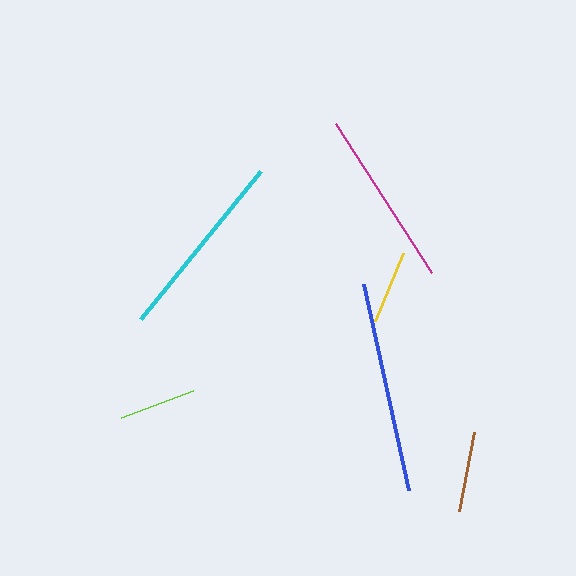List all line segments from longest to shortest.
From longest to shortest: blue, cyan, magenta, brown, lime, yellow.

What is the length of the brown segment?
The brown segment is approximately 80 pixels long.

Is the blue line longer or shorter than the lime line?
The blue line is longer than the lime line.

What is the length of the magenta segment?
The magenta segment is approximately 177 pixels long.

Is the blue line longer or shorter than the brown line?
The blue line is longer than the brown line.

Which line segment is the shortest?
The yellow line is the shortest at approximately 74 pixels.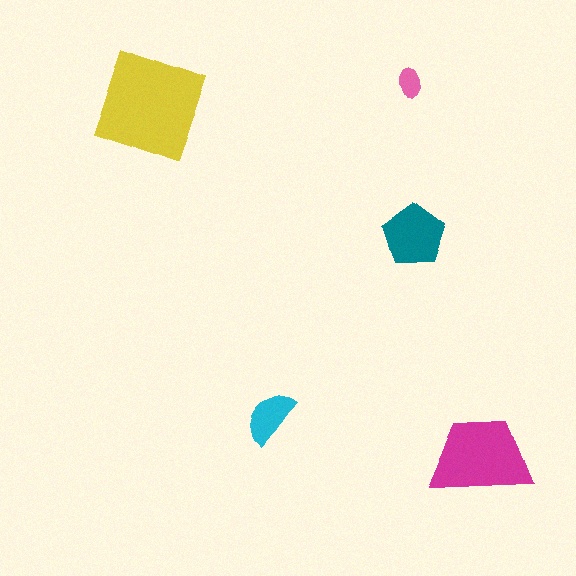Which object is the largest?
The yellow square.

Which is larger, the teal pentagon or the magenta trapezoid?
The magenta trapezoid.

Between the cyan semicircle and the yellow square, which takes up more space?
The yellow square.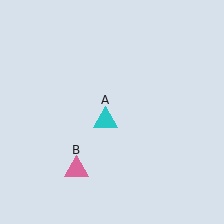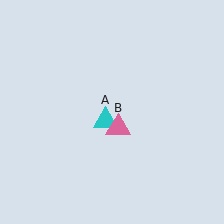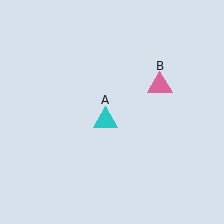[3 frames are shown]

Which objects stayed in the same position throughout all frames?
Cyan triangle (object A) remained stationary.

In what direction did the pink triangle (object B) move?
The pink triangle (object B) moved up and to the right.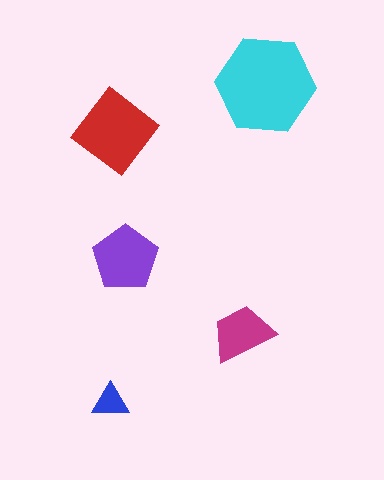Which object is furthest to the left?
The blue triangle is leftmost.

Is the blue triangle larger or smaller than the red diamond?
Smaller.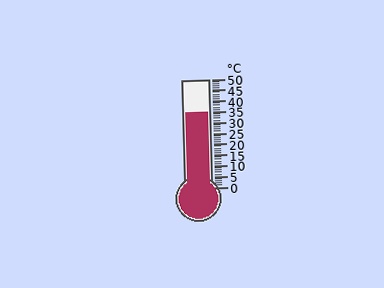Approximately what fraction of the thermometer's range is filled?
The thermometer is filled to approximately 70% of its range.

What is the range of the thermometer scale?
The thermometer scale ranges from 0°C to 50°C.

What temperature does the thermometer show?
The thermometer shows approximately 35°C.